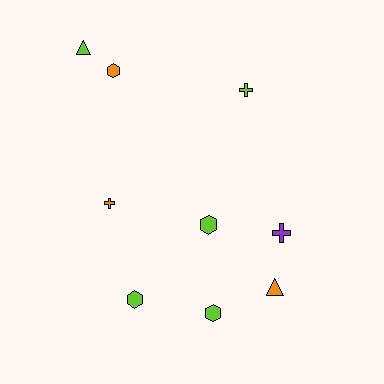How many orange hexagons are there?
There is 1 orange hexagon.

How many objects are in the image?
There are 9 objects.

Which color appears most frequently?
Lime, with 5 objects.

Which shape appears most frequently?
Hexagon, with 4 objects.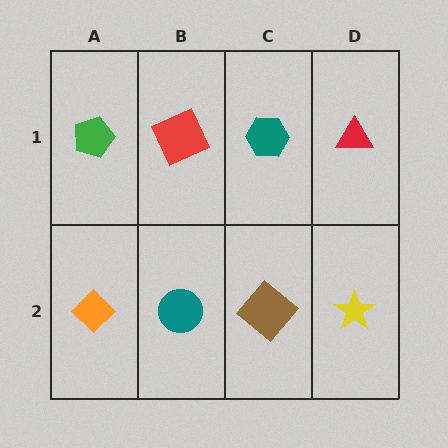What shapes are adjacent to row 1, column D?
A yellow star (row 2, column D), a teal hexagon (row 1, column C).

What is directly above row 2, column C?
A teal hexagon.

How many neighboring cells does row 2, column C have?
3.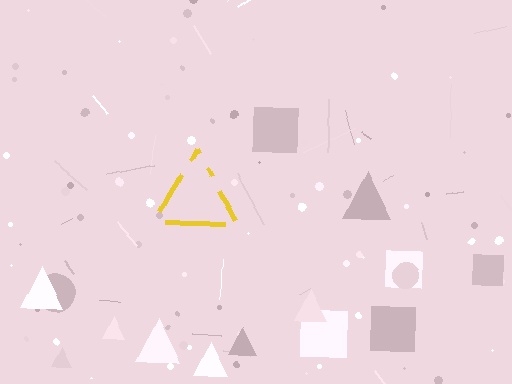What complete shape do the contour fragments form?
The contour fragments form a triangle.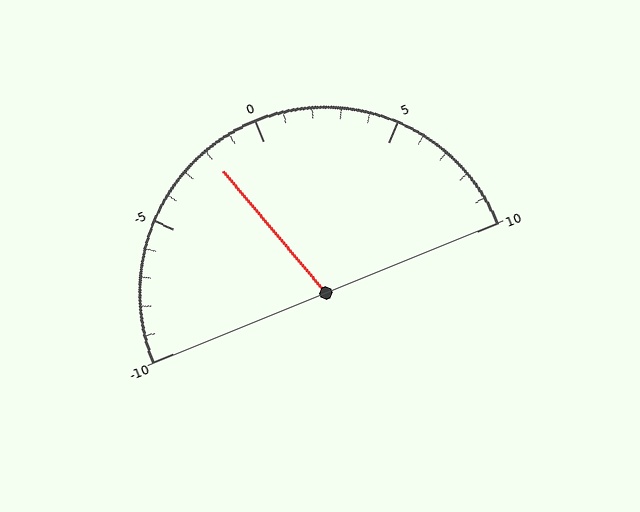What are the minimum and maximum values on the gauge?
The gauge ranges from -10 to 10.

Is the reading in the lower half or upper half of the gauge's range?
The reading is in the lower half of the range (-10 to 10).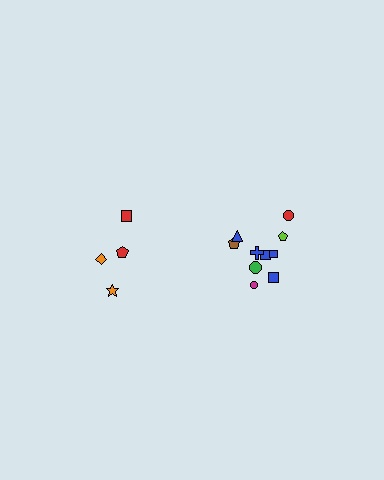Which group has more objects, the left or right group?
The right group.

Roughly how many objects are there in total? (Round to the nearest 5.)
Roughly 15 objects in total.